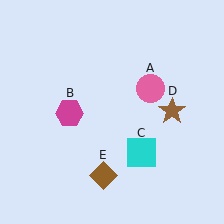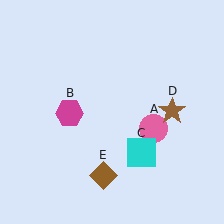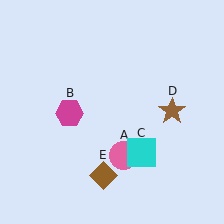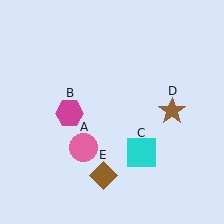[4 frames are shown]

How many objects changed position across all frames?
1 object changed position: pink circle (object A).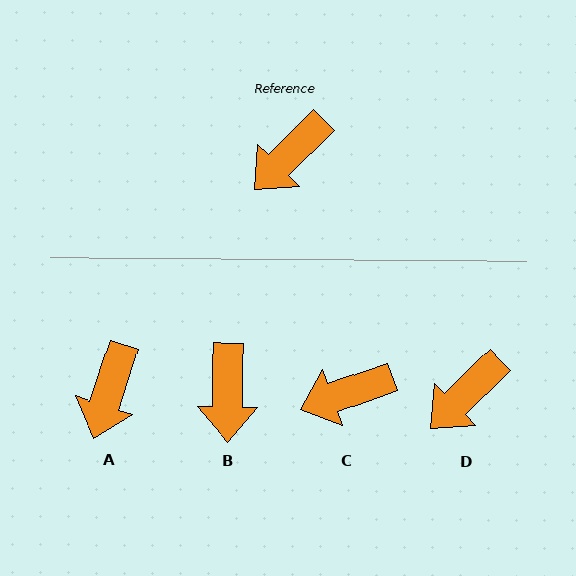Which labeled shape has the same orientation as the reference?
D.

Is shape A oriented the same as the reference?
No, it is off by about 27 degrees.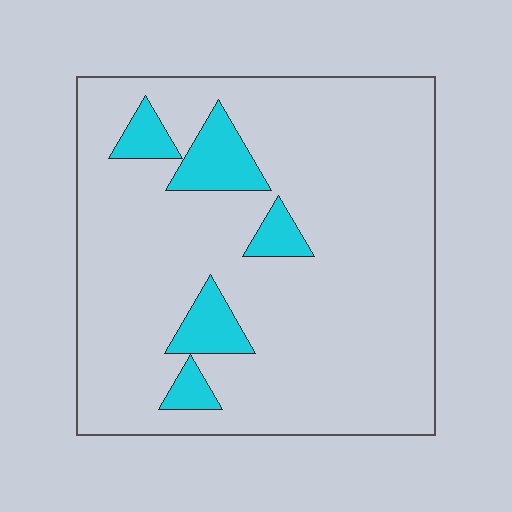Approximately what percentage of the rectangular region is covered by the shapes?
Approximately 10%.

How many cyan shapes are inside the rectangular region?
5.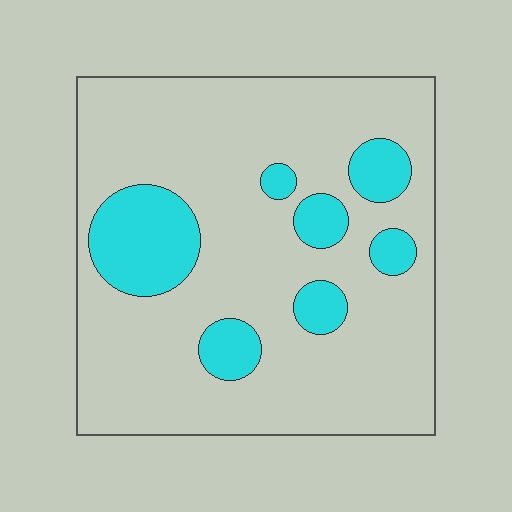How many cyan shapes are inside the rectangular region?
7.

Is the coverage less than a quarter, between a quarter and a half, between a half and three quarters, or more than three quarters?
Less than a quarter.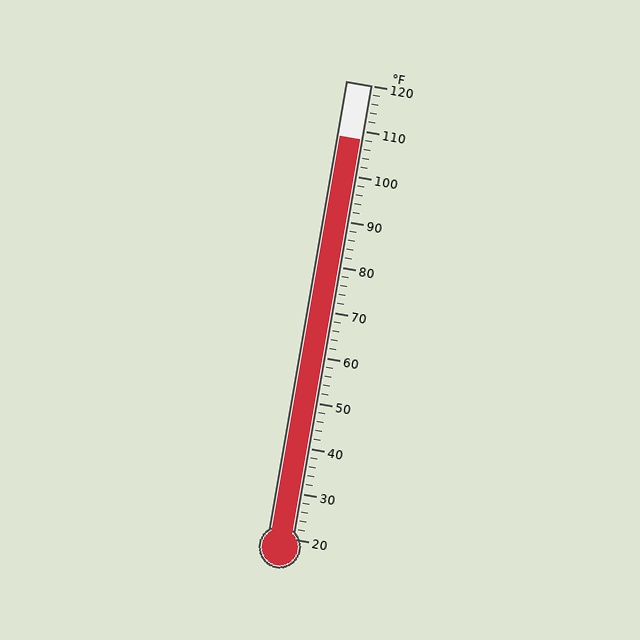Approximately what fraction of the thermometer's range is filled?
The thermometer is filled to approximately 90% of its range.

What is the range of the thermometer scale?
The thermometer scale ranges from 20°F to 120°F.